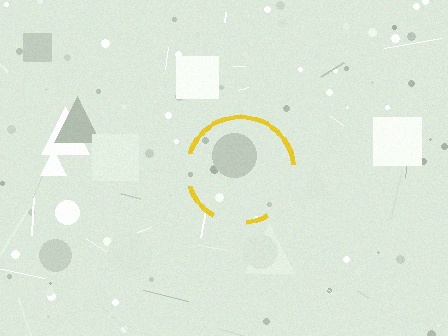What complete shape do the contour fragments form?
The contour fragments form a circle.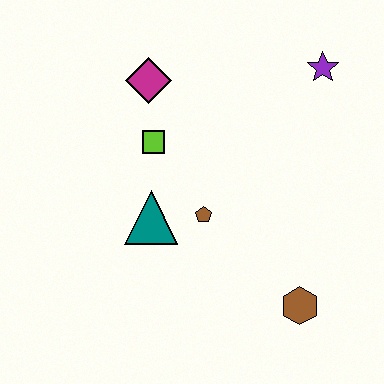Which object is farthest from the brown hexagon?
The magenta diamond is farthest from the brown hexagon.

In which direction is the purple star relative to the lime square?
The purple star is to the right of the lime square.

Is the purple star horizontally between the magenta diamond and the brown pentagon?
No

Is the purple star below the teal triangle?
No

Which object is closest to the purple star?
The magenta diamond is closest to the purple star.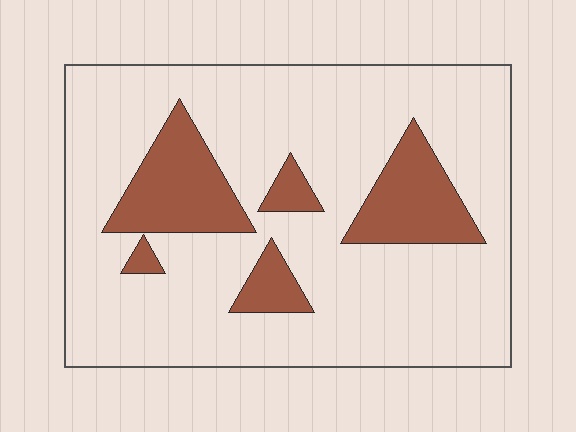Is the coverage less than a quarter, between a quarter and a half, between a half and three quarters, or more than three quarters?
Less than a quarter.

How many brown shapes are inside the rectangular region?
5.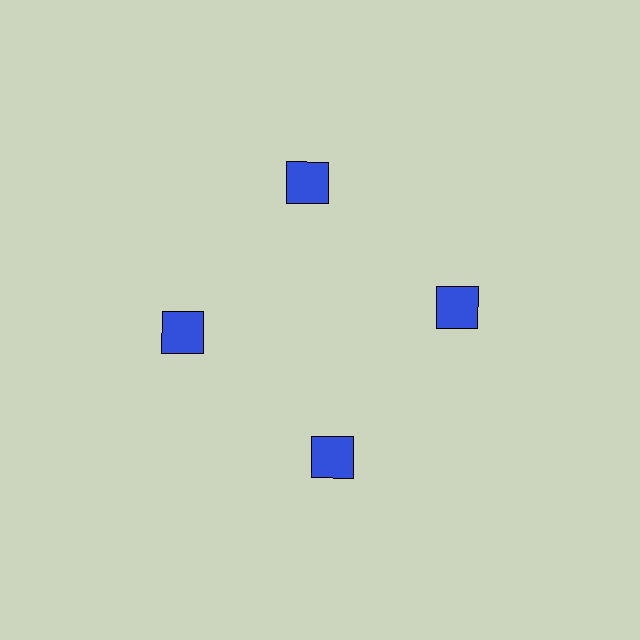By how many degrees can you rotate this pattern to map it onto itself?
The pattern maps onto itself every 90 degrees of rotation.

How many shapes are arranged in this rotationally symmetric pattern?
There are 4 shapes, arranged in 4 groups of 1.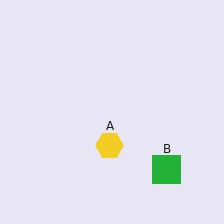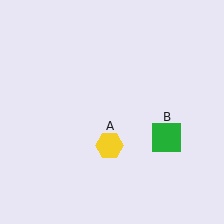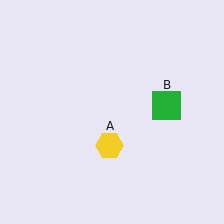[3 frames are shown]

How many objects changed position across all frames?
1 object changed position: green square (object B).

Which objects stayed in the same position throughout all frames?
Yellow hexagon (object A) remained stationary.